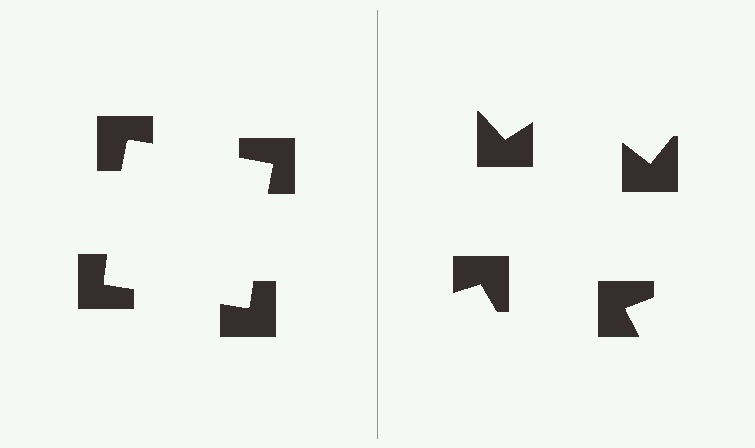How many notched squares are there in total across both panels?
8 — 4 on each side.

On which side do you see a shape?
An illusory square appears on the left side. On the right side the wedge cuts are rotated, so no coherent shape forms.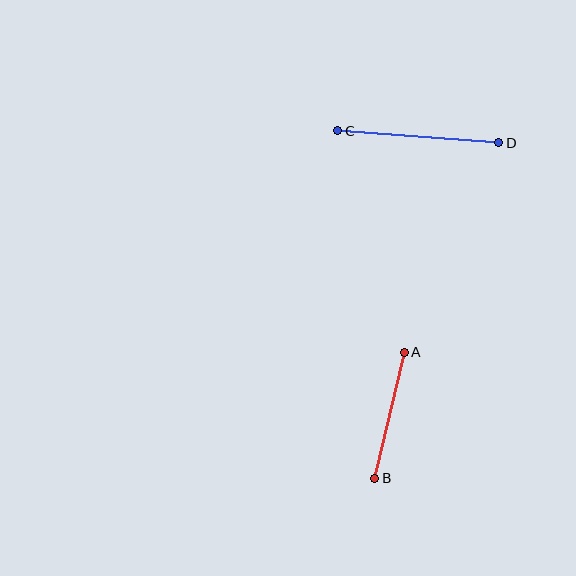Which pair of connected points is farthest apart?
Points C and D are farthest apart.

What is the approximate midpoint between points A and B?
The midpoint is at approximately (389, 415) pixels.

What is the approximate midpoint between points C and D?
The midpoint is at approximately (418, 137) pixels.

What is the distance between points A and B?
The distance is approximately 129 pixels.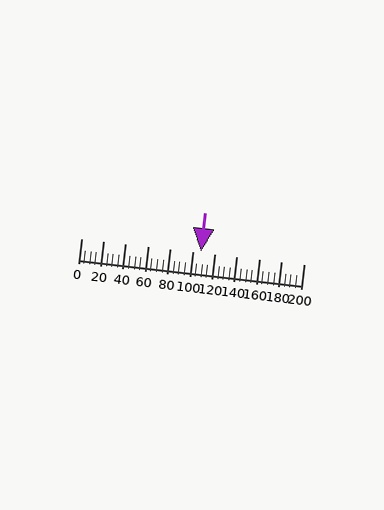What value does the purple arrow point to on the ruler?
The purple arrow points to approximately 108.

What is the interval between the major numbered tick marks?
The major tick marks are spaced 20 units apart.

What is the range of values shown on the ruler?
The ruler shows values from 0 to 200.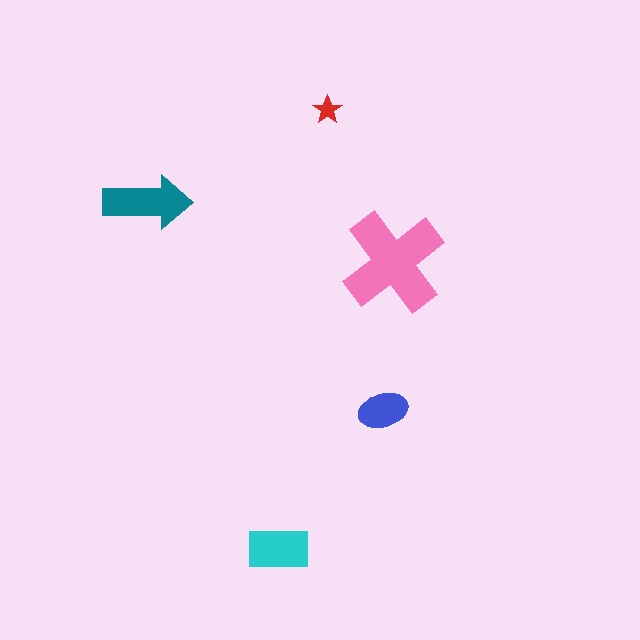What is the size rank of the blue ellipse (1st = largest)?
4th.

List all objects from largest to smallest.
The pink cross, the teal arrow, the cyan rectangle, the blue ellipse, the red star.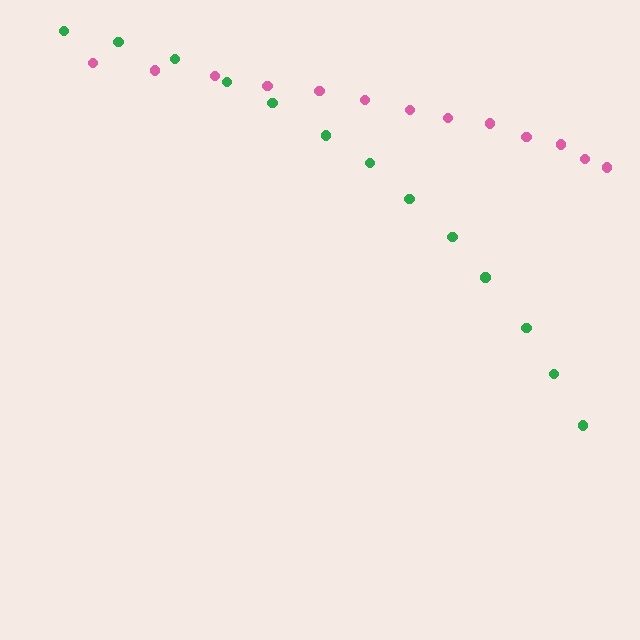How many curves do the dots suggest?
There are 2 distinct paths.